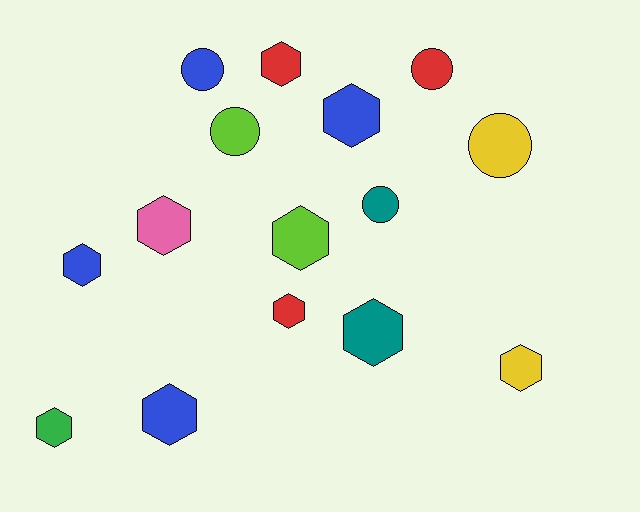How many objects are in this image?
There are 15 objects.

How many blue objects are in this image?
There are 4 blue objects.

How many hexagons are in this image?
There are 10 hexagons.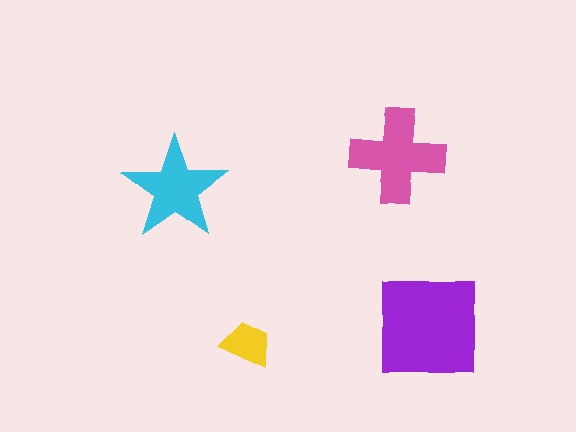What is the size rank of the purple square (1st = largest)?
1st.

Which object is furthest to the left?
The cyan star is leftmost.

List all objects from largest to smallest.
The purple square, the pink cross, the cyan star, the yellow trapezoid.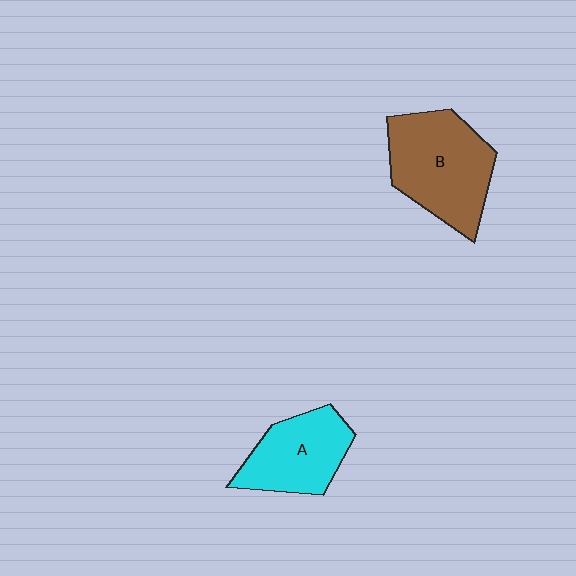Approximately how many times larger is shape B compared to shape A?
Approximately 1.4 times.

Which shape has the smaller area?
Shape A (cyan).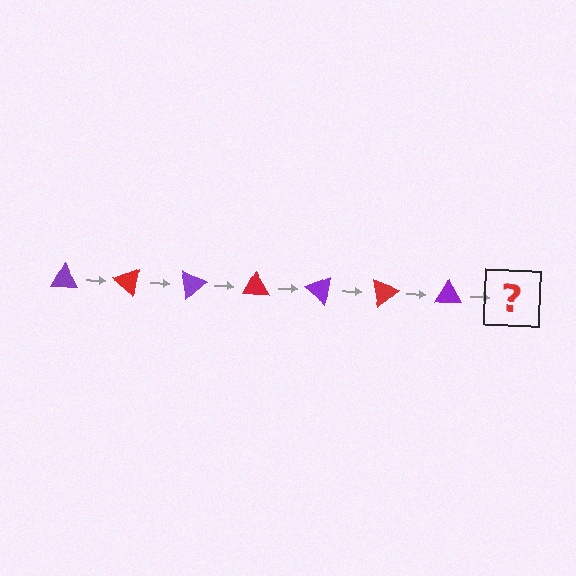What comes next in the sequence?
The next element should be a red triangle, rotated 280 degrees from the start.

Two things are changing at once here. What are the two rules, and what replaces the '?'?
The two rules are that it rotates 40 degrees each step and the color cycles through purple and red. The '?' should be a red triangle, rotated 280 degrees from the start.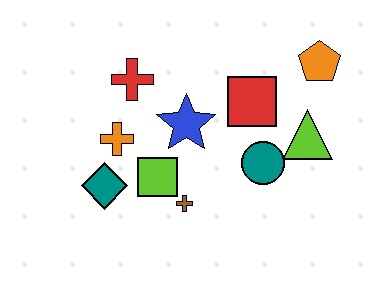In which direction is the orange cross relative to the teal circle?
The orange cross is to the left of the teal circle.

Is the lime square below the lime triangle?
Yes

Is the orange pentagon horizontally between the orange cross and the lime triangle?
No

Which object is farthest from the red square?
The teal diamond is farthest from the red square.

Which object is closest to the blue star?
The lime square is closest to the blue star.